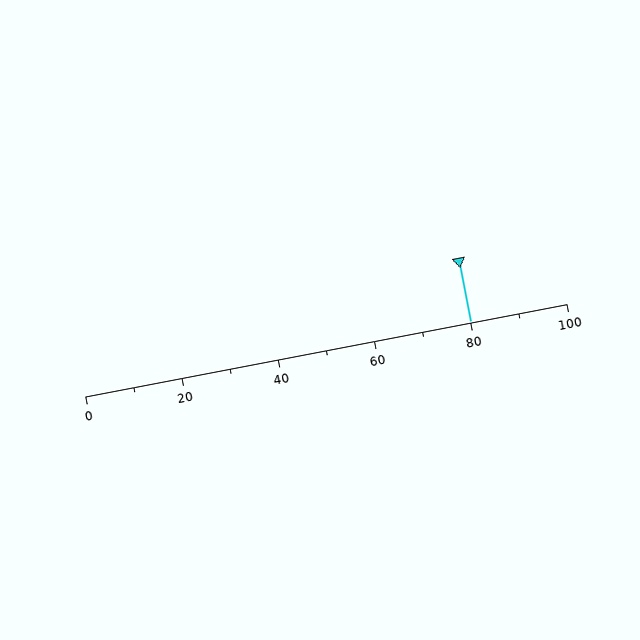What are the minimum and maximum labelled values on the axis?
The axis runs from 0 to 100.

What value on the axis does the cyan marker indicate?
The marker indicates approximately 80.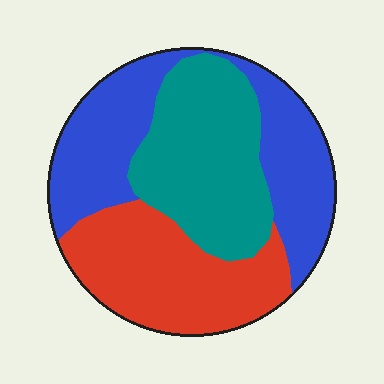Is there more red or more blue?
Blue.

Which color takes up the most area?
Blue, at roughly 40%.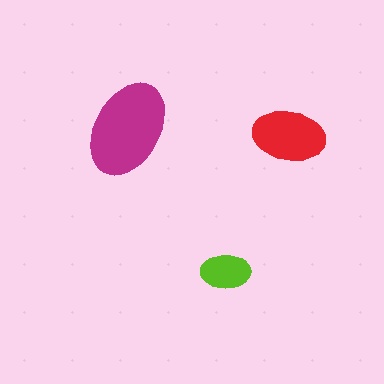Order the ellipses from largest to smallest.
the magenta one, the red one, the lime one.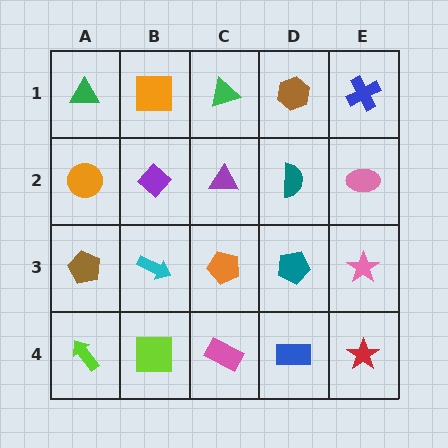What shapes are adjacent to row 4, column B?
A cyan arrow (row 3, column B), a lime arrow (row 4, column A), a pink rectangle (row 4, column C).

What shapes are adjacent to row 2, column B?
An orange square (row 1, column B), a cyan arrow (row 3, column B), an orange circle (row 2, column A), a purple triangle (row 2, column C).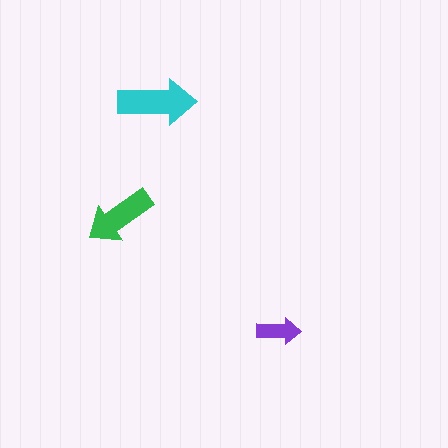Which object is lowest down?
The purple arrow is bottommost.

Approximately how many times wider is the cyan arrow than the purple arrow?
About 2 times wider.